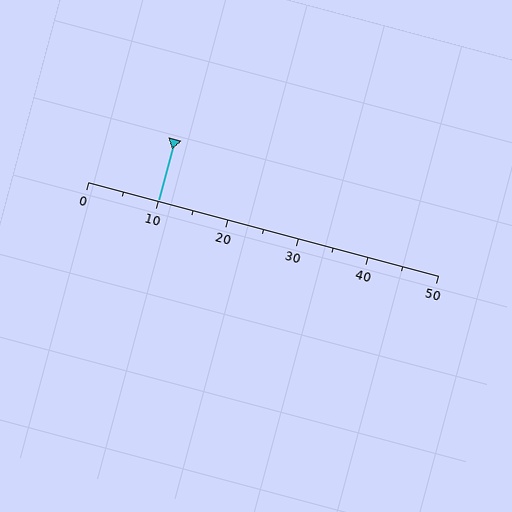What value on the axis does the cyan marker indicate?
The marker indicates approximately 10.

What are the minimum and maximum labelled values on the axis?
The axis runs from 0 to 50.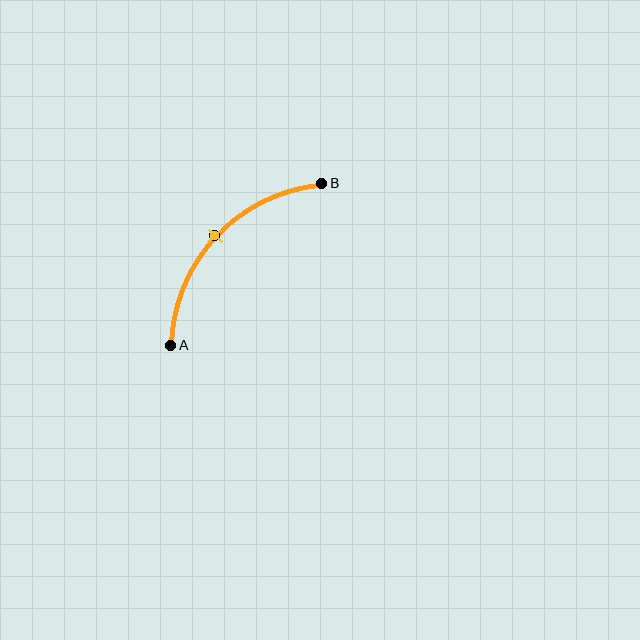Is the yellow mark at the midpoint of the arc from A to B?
Yes. The yellow mark lies on the arc at equal arc-length from both A and B — it is the arc midpoint.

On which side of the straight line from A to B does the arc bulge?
The arc bulges above and to the left of the straight line connecting A and B.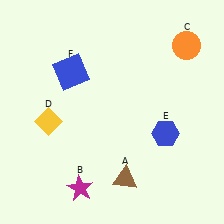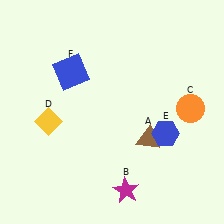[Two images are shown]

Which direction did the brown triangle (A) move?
The brown triangle (A) moved up.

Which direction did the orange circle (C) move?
The orange circle (C) moved down.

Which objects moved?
The objects that moved are: the brown triangle (A), the magenta star (B), the orange circle (C).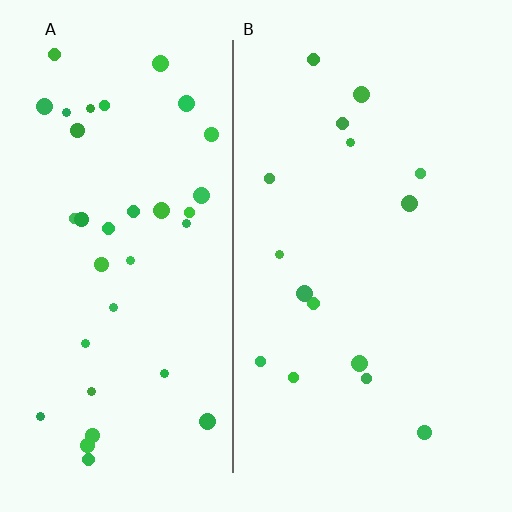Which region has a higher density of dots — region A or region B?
A (the left).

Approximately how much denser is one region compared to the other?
Approximately 2.3× — region A over region B.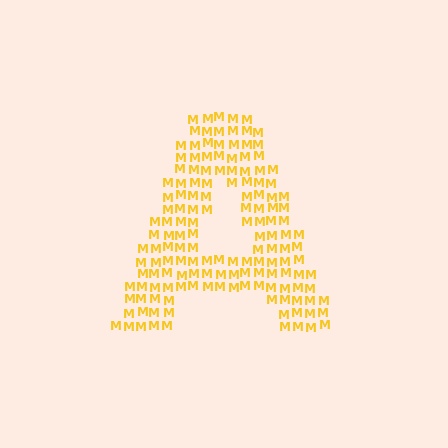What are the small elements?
The small elements are letter M's.